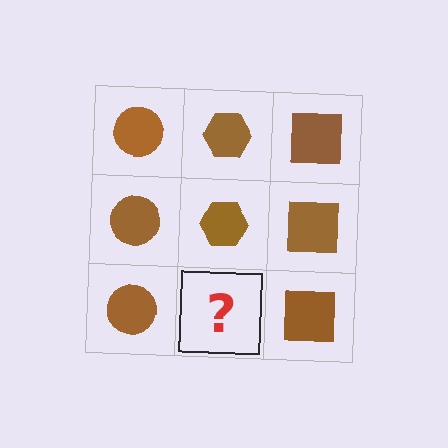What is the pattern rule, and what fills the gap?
The rule is that each column has a consistent shape. The gap should be filled with a brown hexagon.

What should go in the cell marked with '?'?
The missing cell should contain a brown hexagon.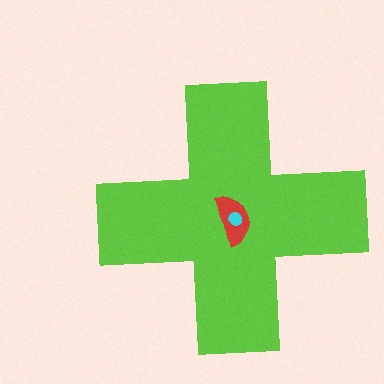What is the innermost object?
The cyan circle.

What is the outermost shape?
The lime cross.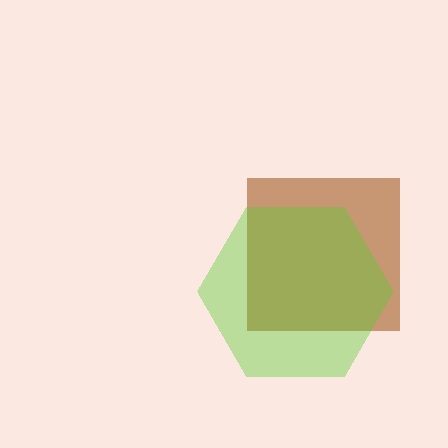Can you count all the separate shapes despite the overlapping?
Yes, there are 2 separate shapes.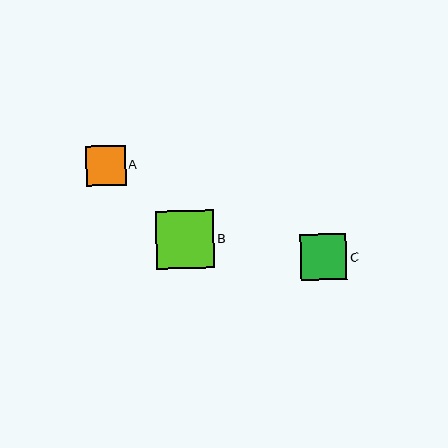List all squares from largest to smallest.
From largest to smallest: B, C, A.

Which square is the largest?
Square B is the largest with a size of approximately 58 pixels.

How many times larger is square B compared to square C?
Square B is approximately 1.3 times the size of square C.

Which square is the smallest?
Square A is the smallest with a size of approximately 39 pixels.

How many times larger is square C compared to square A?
Square C is approximately 1.2 times the size of square A.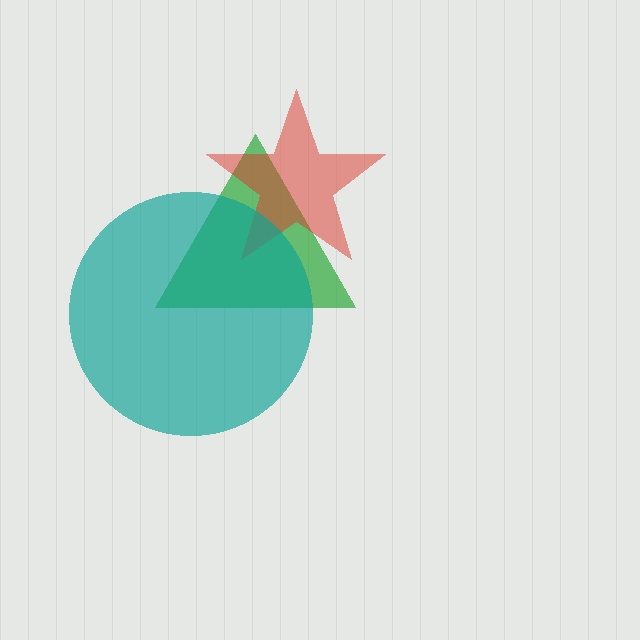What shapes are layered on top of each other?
The layered shapes are: a green triangle, a red star, a teal circle.